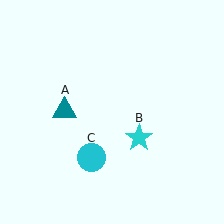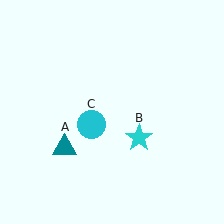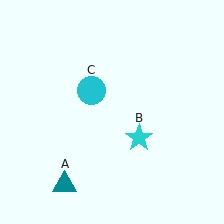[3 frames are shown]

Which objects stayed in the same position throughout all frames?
Cyan star (object B) remained stationary.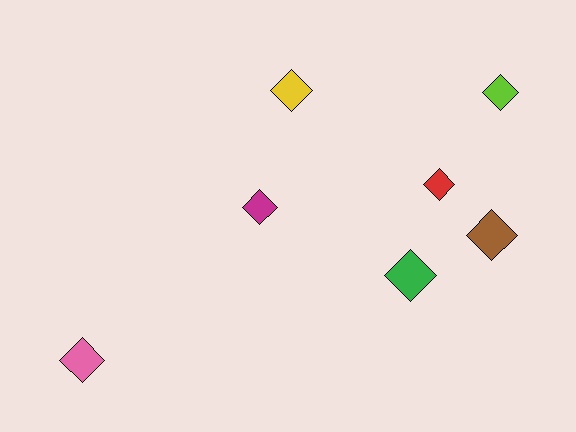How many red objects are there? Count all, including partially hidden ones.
There is 1 red object.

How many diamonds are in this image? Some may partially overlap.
There are 7 diamonds.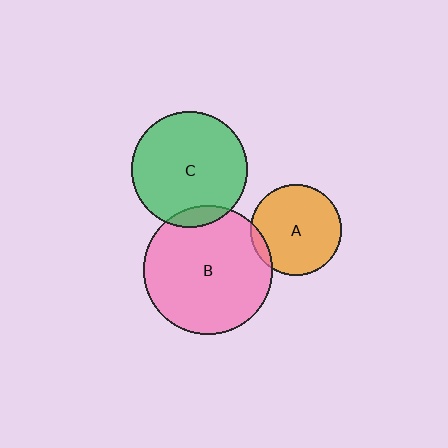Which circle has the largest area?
Circle B (pink).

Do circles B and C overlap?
Yes.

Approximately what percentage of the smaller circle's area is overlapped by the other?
Approximately 10%.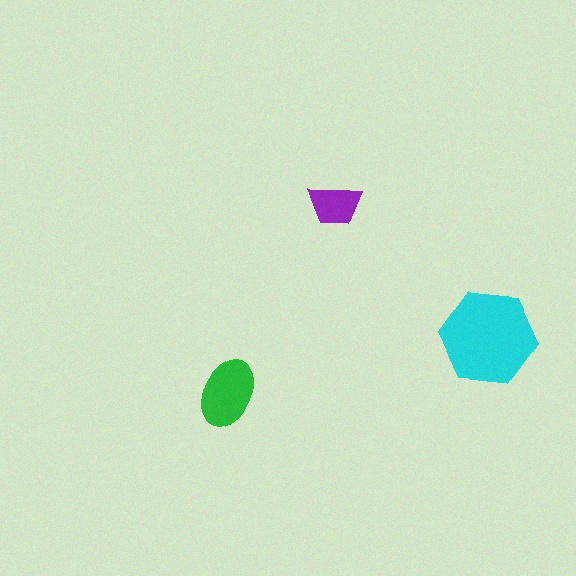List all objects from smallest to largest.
The purple trapezoid, the green ellipse, the cyan hexagon.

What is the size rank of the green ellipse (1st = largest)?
2nd.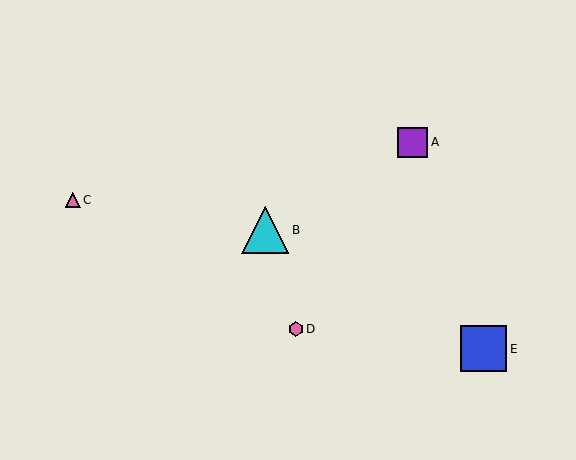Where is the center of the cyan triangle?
The center of the cyan triangle is at (265, 230).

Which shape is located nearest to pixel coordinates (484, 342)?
The blue square (labeled E) at (484, 349) is nearest to that location.